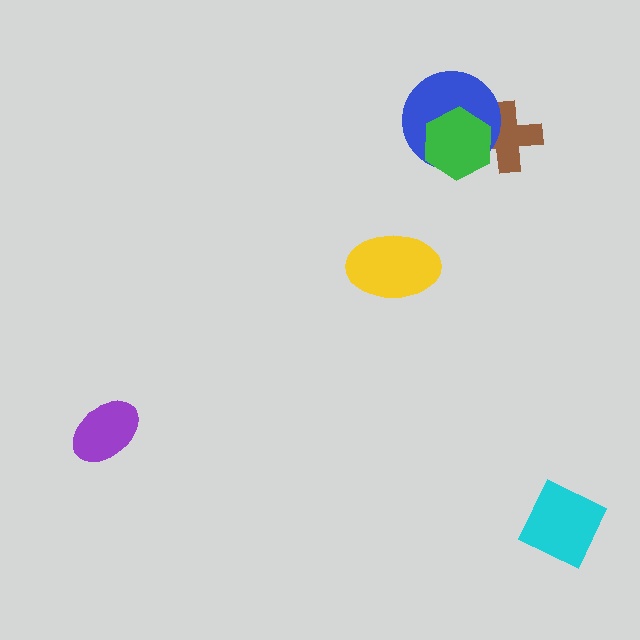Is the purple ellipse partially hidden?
No, no other shape covers it.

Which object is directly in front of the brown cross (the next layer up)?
The blue circle is directly in front of the brown cross.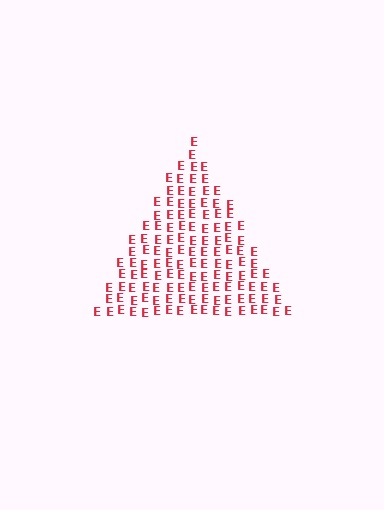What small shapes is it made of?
It is made of small letter E's.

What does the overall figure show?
The overall figure shows a triangle.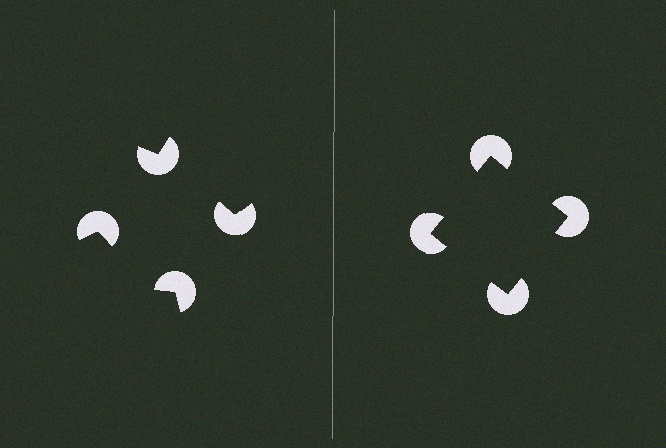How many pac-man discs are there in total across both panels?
8 — 4 on each side.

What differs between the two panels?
The pac-man discs are positioned identically on both sides; only the wedge orientations differ. On the right they align to a square; on the left they are misaligned.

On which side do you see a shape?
An illusory square appears on the right side. On the left side the wedge cuts are rotated, so no coherent shape forms.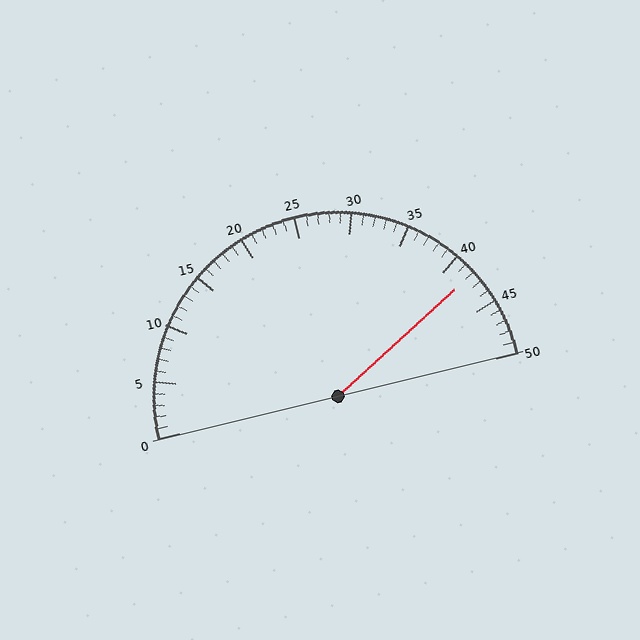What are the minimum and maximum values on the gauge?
The gauge ranges from 0 to 50.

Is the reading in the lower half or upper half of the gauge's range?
The reading is in the upper half of the range (0 to 50).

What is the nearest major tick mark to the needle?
The nearest major tick mark is 40.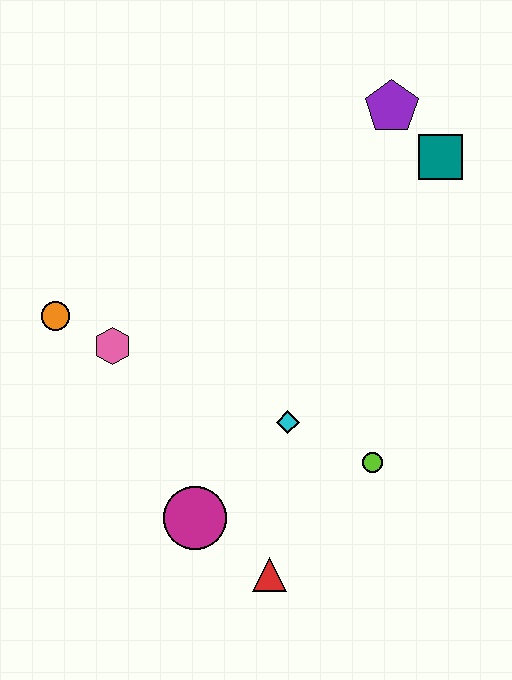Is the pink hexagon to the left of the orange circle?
No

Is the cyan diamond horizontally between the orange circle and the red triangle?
No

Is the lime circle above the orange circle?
No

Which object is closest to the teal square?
The purple pentagon is closest to the teal square.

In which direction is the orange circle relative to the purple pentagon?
The orange circle is to the left of the purple pentagon.